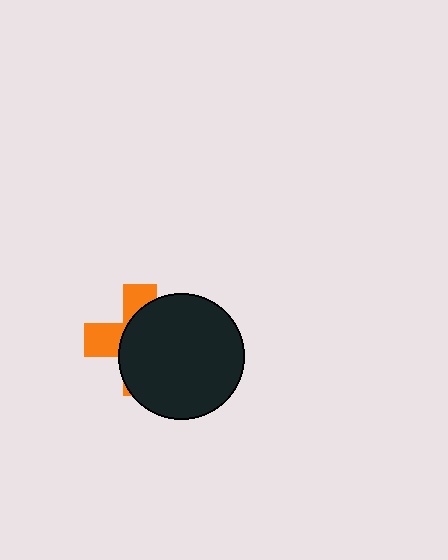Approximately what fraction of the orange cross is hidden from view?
Roughly 66% of the orange cross is hidden behind the black circle.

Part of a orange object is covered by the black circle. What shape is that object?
It is a cross.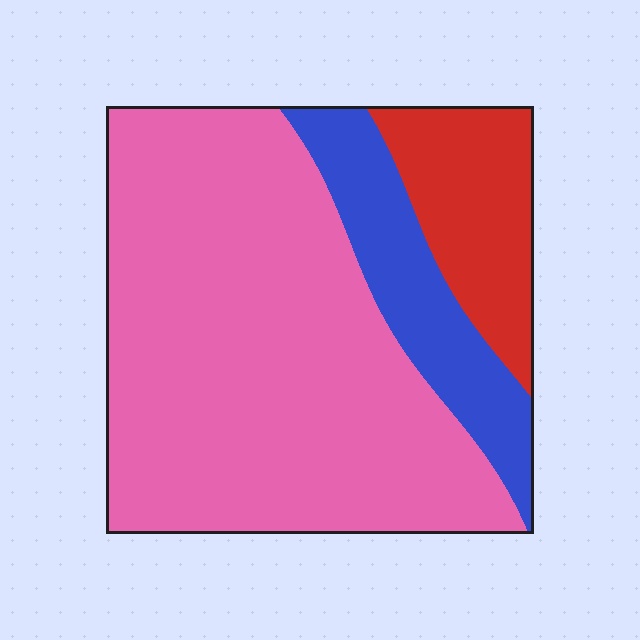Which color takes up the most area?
Pink, at roughly 70%.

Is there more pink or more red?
Pink.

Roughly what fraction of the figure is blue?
Blue covers 16% of the figure.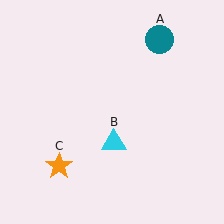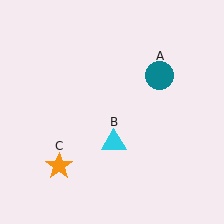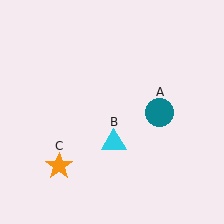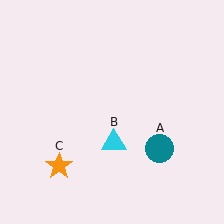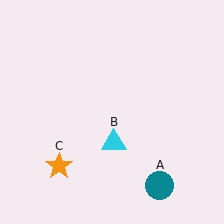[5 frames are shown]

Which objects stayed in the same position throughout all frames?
Cyan triangle (object B) and orange star (object C) remained stationary.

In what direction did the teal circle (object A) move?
The teal circle (object A) moved down.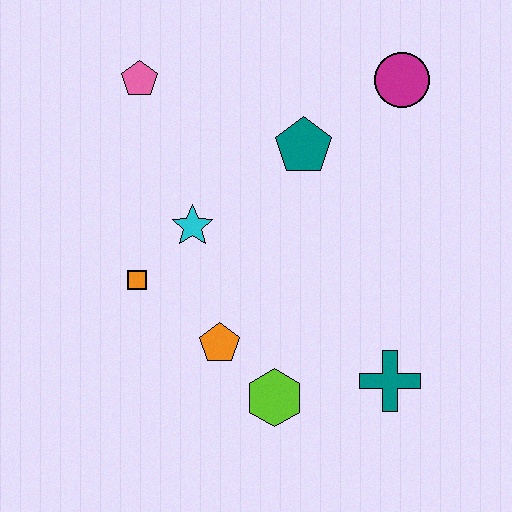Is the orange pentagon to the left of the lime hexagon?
Yes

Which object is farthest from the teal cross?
The pink pentagon is farthest from the teal cross.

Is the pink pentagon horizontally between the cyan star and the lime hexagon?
No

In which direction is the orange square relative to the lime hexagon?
The orange square is to the left of the lime hexagon.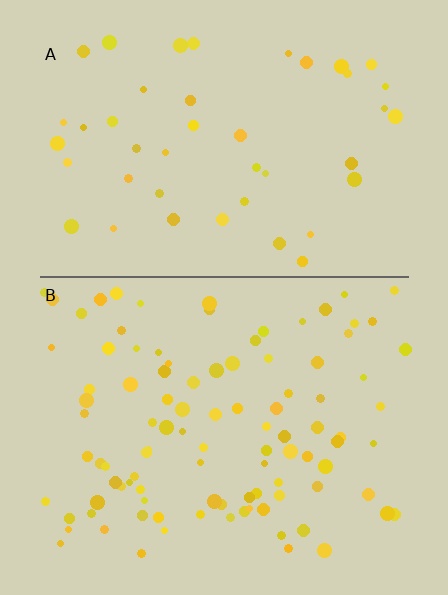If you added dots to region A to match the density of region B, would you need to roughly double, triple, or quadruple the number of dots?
Approximately double.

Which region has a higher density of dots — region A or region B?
B (the bottom).